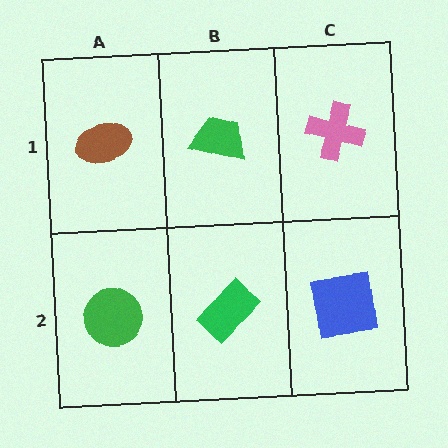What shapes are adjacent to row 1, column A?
A green circle (row 2, column A), a green trapezoid (row 1, column B).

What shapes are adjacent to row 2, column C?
A pink cross (row 1, column C), a green rectangle (row 2, column B).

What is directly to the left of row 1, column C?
A green trapezoid.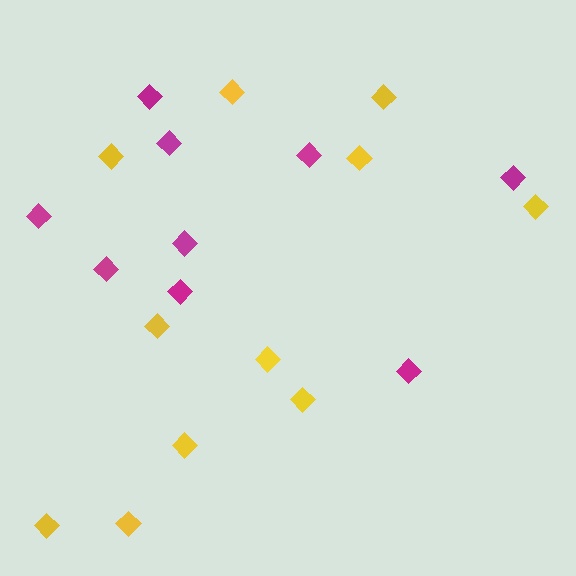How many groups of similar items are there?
There are 2 groups: one group of magenta diamonds (9) and one group of yellow diamonds (11).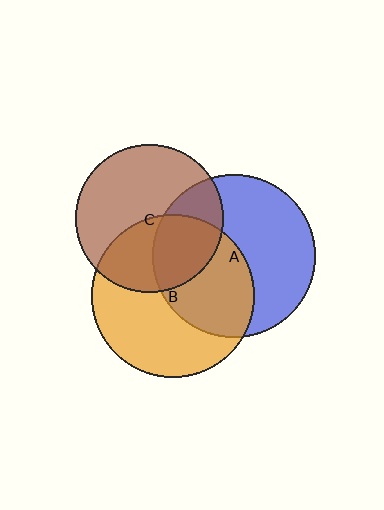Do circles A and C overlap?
Yes.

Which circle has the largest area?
Circle A (blue).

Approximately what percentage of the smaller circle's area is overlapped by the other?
Approximately 30%.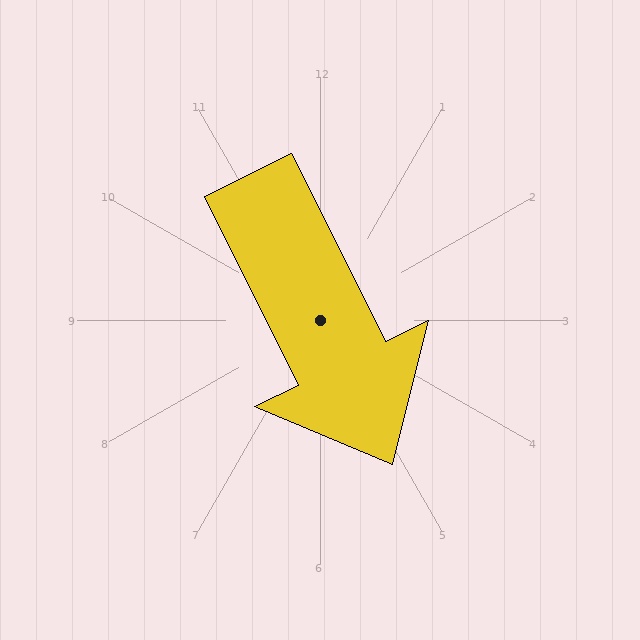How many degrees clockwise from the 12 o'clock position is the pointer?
Approximately 153 degrees.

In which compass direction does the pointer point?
Southeast.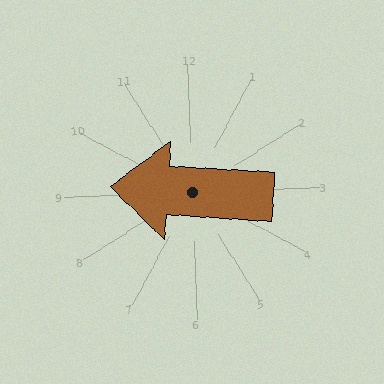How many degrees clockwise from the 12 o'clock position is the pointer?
Approximately 276 degrees.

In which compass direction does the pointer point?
West.